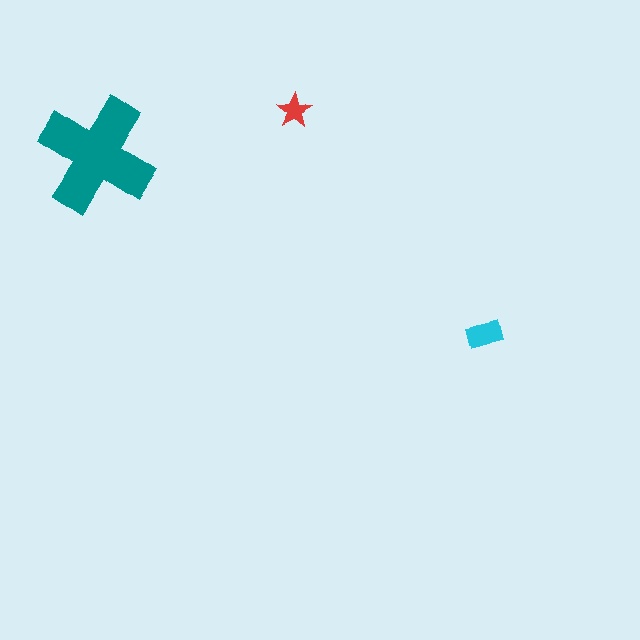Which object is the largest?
The teal cross.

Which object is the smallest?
The red star.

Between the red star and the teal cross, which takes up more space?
The teal cross.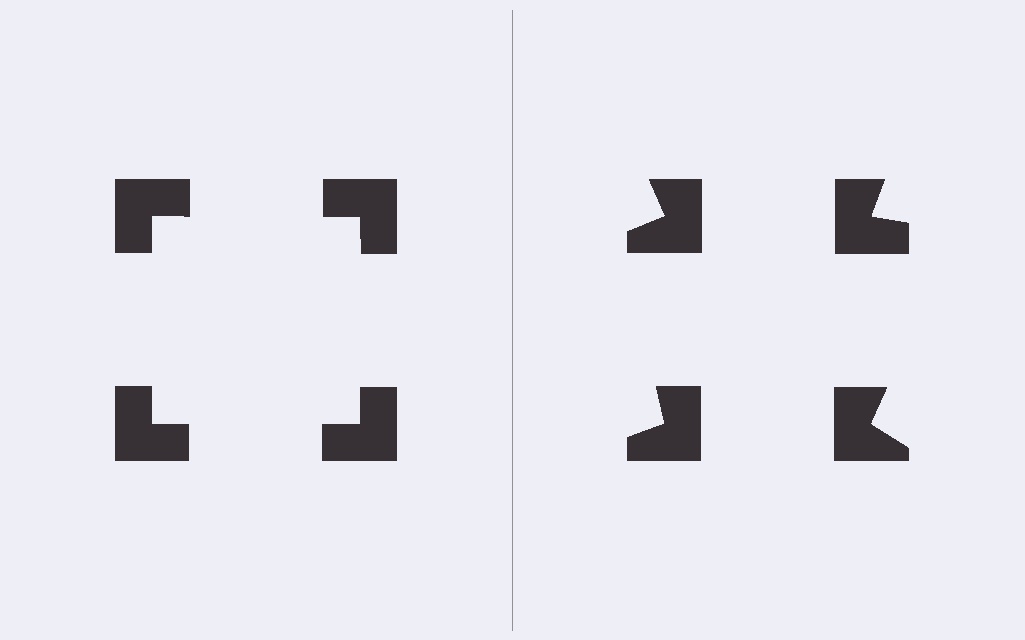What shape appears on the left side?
An illusory square.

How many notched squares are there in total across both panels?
8 — 4 on each side.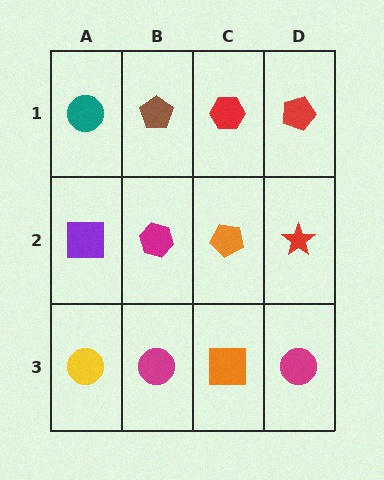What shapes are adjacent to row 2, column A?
A teal circle (row 1, column A), a yellow circle (row 3, column A), a magenta hexagon (row 2, column B).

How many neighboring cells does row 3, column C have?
3.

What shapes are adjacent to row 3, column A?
A purple square (row 2, column A), a magenta circle (row 3, column B).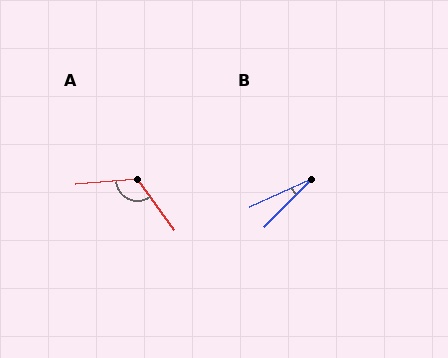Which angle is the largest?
A, at approximately 120 degrees.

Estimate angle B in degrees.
Approximately 21 degrees.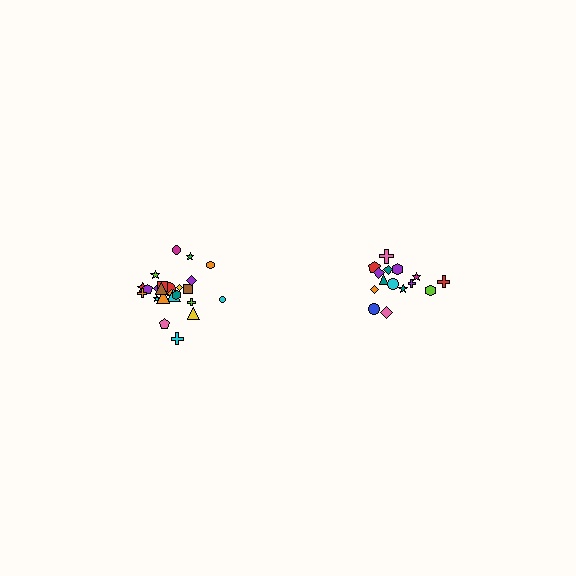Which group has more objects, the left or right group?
The left group.